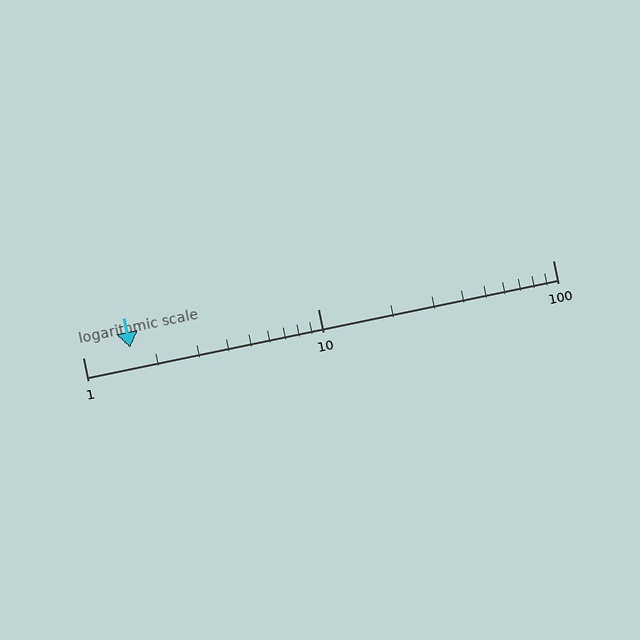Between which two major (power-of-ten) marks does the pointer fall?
The pointer is between 1 and 10.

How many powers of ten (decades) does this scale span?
The scale spans 2 decades, from 1 to 100.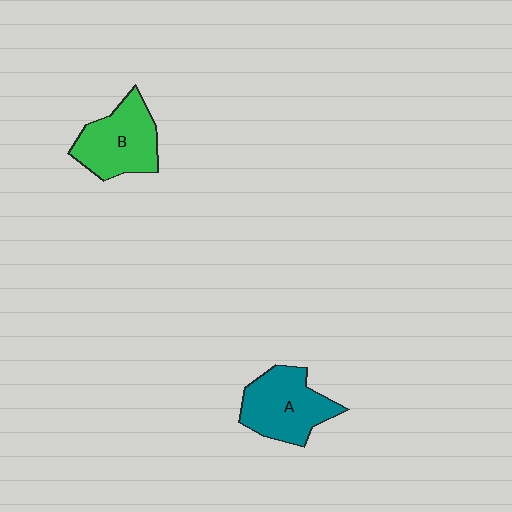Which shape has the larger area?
Shape A (teal).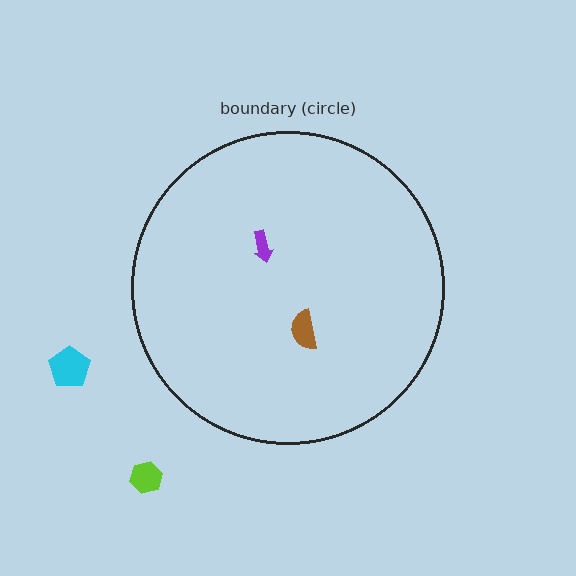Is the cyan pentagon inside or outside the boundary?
Outside.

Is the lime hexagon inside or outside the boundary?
Outside.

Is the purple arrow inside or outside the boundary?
Inside.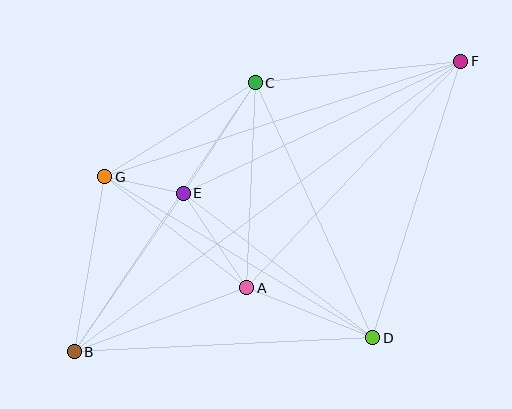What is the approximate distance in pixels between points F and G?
The distance between F and G is approximately 374 pixels.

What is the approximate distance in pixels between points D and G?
The distance between D and G is approximately 313 pixels.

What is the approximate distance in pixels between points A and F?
The distance between A and F is approximately 312 pixels.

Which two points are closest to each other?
Points E and G are closest to each other.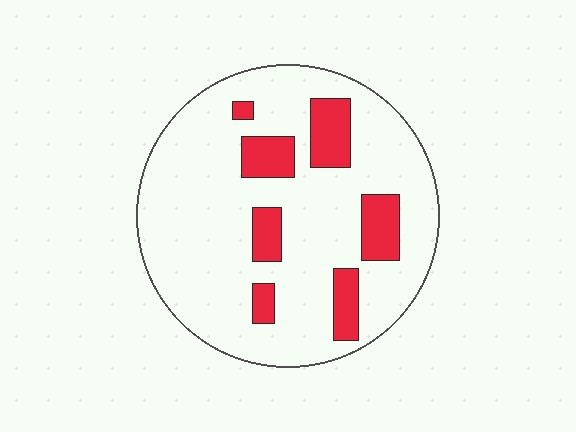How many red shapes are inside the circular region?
7.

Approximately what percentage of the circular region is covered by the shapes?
Approximately 15%.